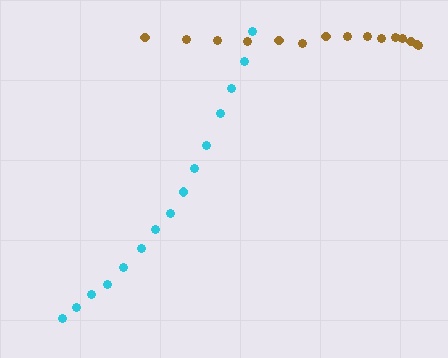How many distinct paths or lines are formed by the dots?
There are 2 distinct paths.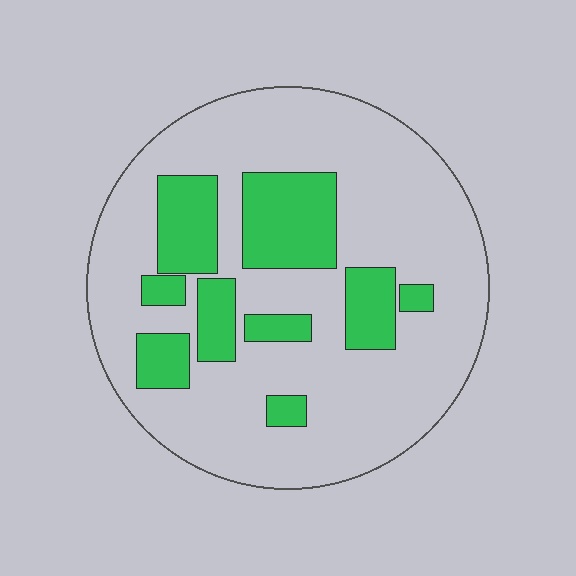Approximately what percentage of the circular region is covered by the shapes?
Approximately 25%.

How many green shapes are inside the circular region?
9.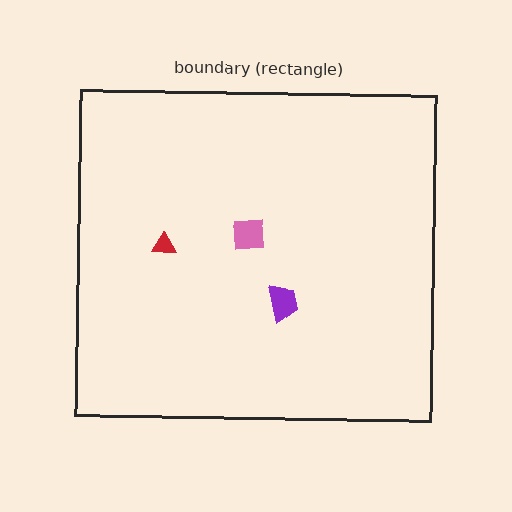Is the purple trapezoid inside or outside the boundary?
Inside.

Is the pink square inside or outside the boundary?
Inside.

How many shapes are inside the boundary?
3 inside, 0 outside.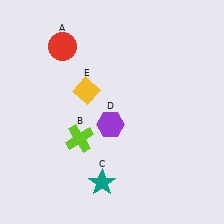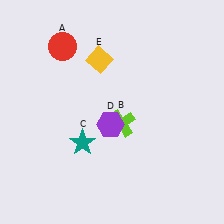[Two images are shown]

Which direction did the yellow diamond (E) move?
The yellow diamond (E) moved up.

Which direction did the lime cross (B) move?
The lime cross (B) moved right.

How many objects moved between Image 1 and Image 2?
3 objects moved between the two images.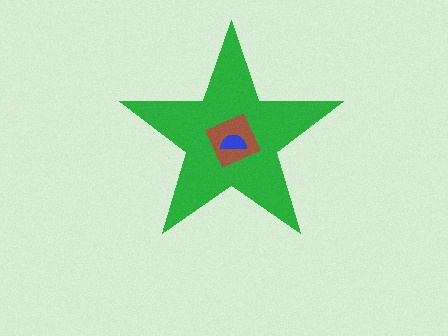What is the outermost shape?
The green star.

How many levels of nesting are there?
3.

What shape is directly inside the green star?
The brown diamond.